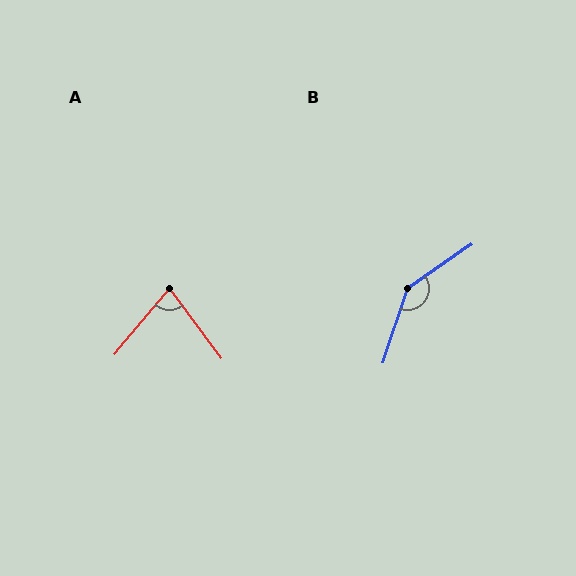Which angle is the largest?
B, at approximately 142 degrees.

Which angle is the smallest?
A, at approximately 77 degrees.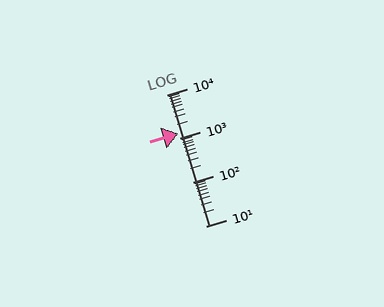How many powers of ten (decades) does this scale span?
The scale spans 3 decades, from 10 to 10000.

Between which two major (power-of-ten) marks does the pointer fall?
The pointer is between 1000 and 10000.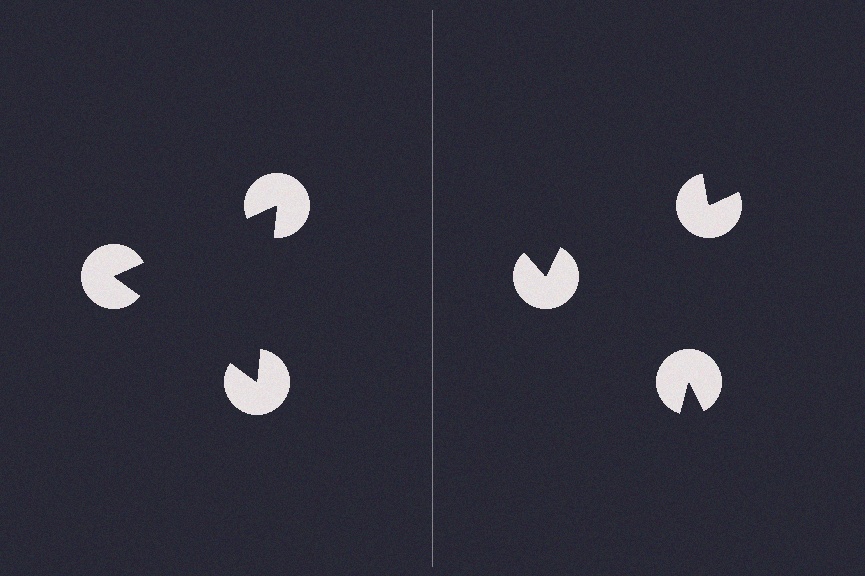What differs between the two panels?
The pac-man discs are positioned identically on both sides; only the wedge orientations differ. On the left they align to a triangle; on the right they are misaligned.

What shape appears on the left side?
An illusory triangle.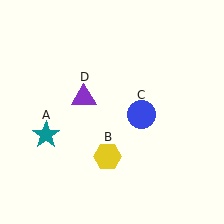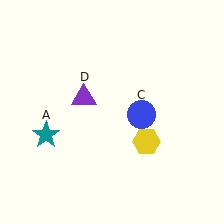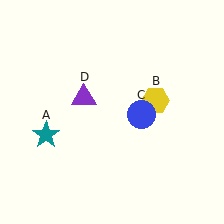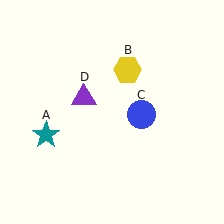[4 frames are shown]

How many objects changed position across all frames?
1 object changed position: yellow hexagon (object B).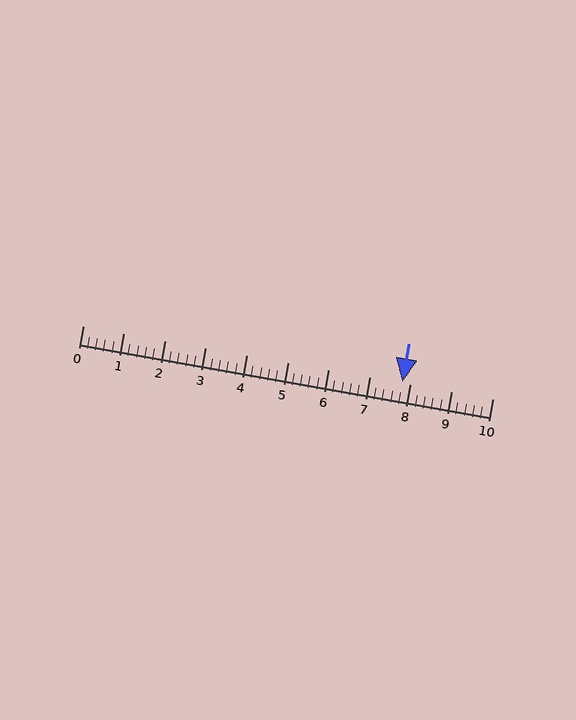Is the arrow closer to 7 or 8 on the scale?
The arrow is closer to 8.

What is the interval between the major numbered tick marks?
The major tick marks are spaced 1 units apart.